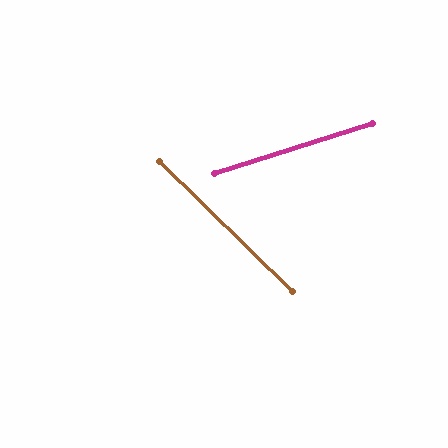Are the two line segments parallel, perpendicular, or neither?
Neither parallel nor perpendicular — they differ by about 62°.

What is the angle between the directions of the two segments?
Approximately 62 degrees.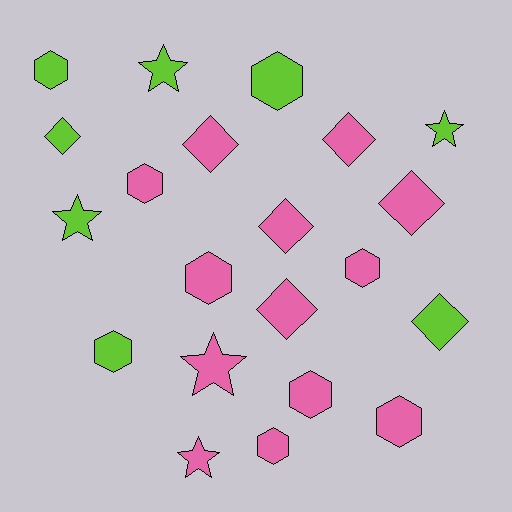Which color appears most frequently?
Pink, with 13 objects.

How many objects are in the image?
There are 21 objects.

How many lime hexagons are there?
There are 3 lime hexagons.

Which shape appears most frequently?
Hexagon, with 9 objects.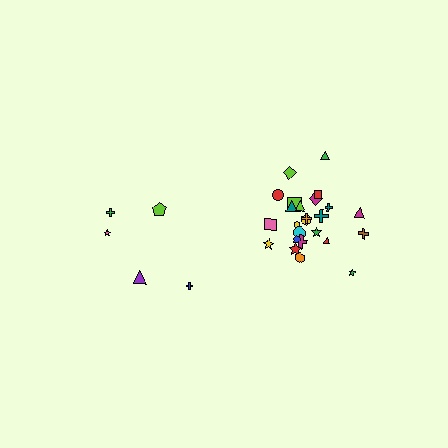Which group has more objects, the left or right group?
The right group.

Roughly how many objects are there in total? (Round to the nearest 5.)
Roughly 30 objects in total.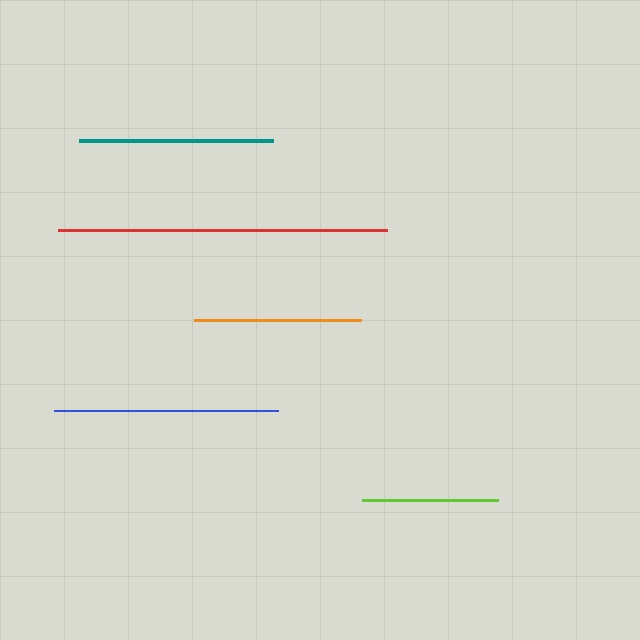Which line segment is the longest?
The red line is the longest at approximately 329 pixels.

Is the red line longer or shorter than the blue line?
The red line is longer than the blue line.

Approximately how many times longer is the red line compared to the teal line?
The red line is approximately 1.7 times the length of the teal line.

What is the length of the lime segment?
The lime segment is approximately 136 pixels long.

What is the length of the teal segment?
The teal segment is approximately 194 pixels long.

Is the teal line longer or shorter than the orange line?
The teal line is longer than the orange line.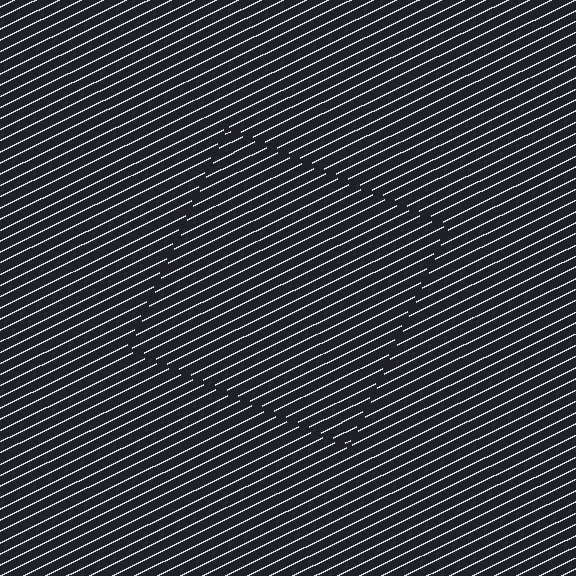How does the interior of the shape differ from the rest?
The interior of the shape contains the same grating, shifted by half a period — the contour is defined by the phase discontinuity where line-ends from the inner and outer gratings abut.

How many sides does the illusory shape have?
4 sides — the line-ends trace a square.